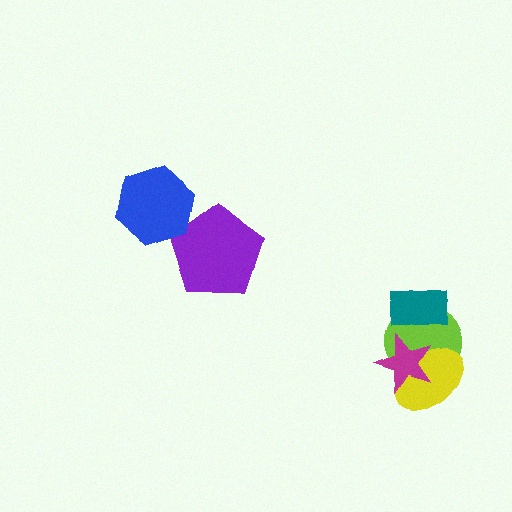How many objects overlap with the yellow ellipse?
2 objects overlap with the yellow ellipse.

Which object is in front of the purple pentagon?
The blue hexagon is in front of the purple pentagon.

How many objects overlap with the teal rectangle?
1 object overlaps with the teal rectangle.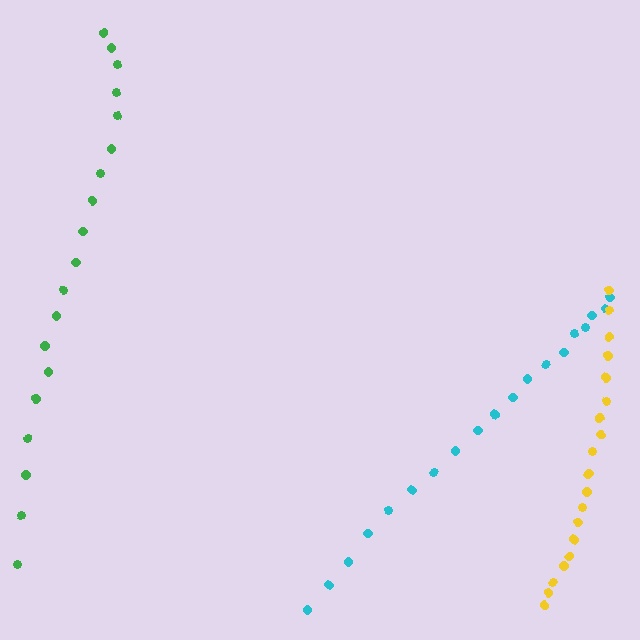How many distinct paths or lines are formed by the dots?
There are 3 distinct paths.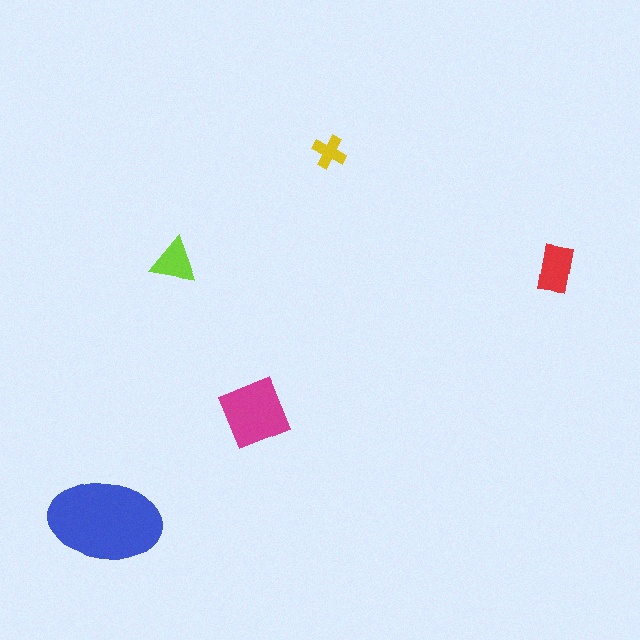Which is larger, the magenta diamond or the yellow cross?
The magenta diamond.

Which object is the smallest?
The yellow cross.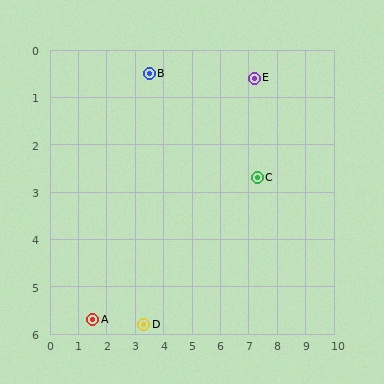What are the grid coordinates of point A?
Point A is at approximately (1.5, 5.7).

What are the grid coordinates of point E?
Point E is at approximately (7.2, 0.6).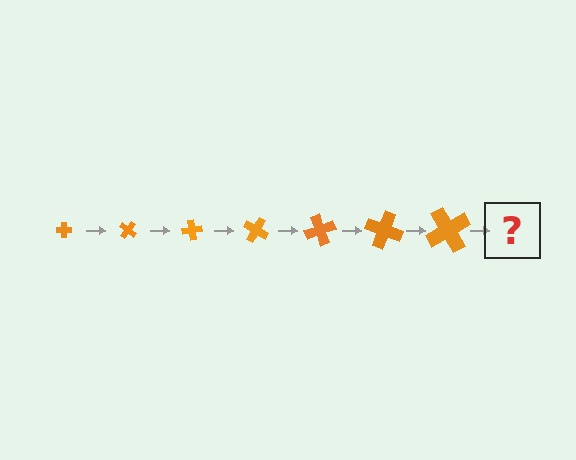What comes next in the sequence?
The next element should be a cross, larger than the previous one and rotated 280 degrees from the start.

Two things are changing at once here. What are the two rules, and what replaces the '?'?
The two rules are that the cross grows larger each step and it rotates 40 degrees each step. The '?' should be a cross, larger than the previous one and rotated 280 degrees from the start.